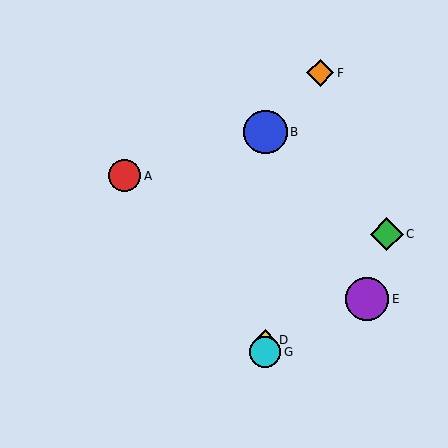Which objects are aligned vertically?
Objects B, D, G are aligned vertically.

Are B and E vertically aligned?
No, B is at x≈265 and E is at x≈367.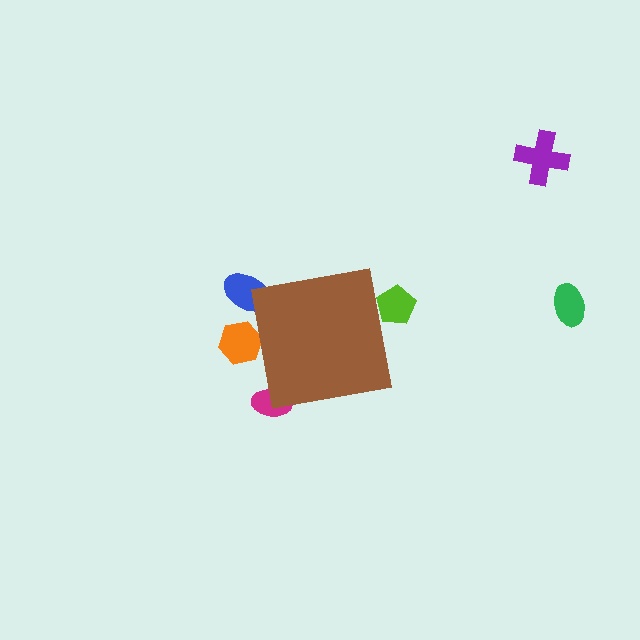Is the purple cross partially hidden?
No, the purple cross is fully visible.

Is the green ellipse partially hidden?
No, the green ellipse is fully visible.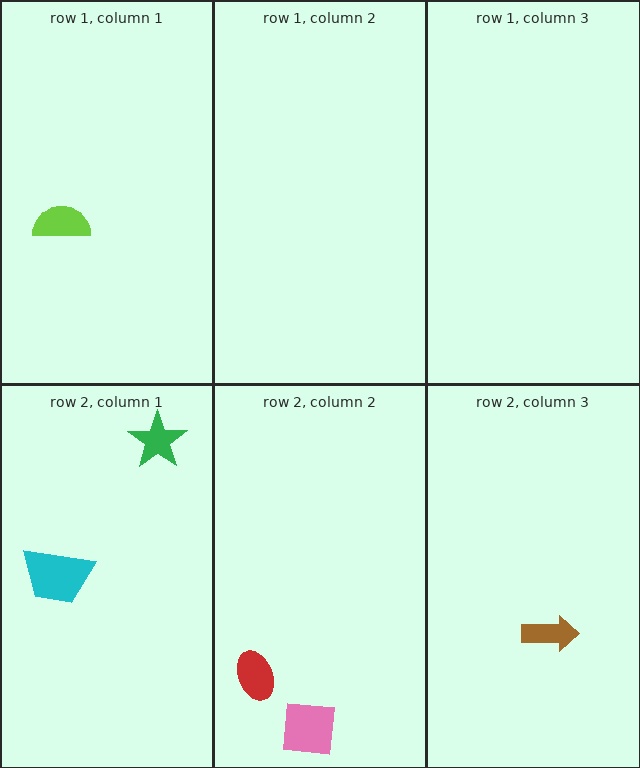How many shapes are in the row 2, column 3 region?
1.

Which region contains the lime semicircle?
The row 1, column 1 region.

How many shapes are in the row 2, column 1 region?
2.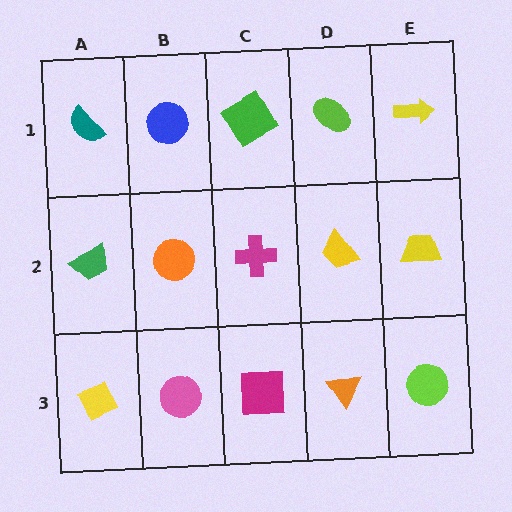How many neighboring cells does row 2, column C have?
4.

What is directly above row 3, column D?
A yellow trapezoid.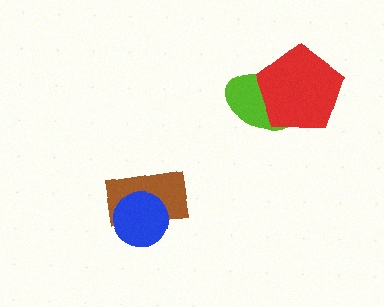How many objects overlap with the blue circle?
1 object overlaps with the blue circle.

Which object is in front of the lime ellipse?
The red pentagon is in front of the lime ellipse.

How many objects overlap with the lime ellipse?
1 object overlaps with the lime ellipse.